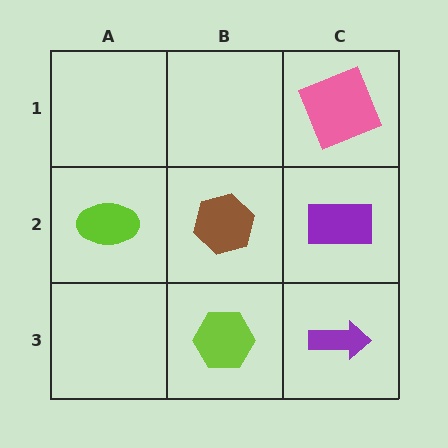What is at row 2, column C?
A purple rectangle.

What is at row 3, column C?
A purple arrow.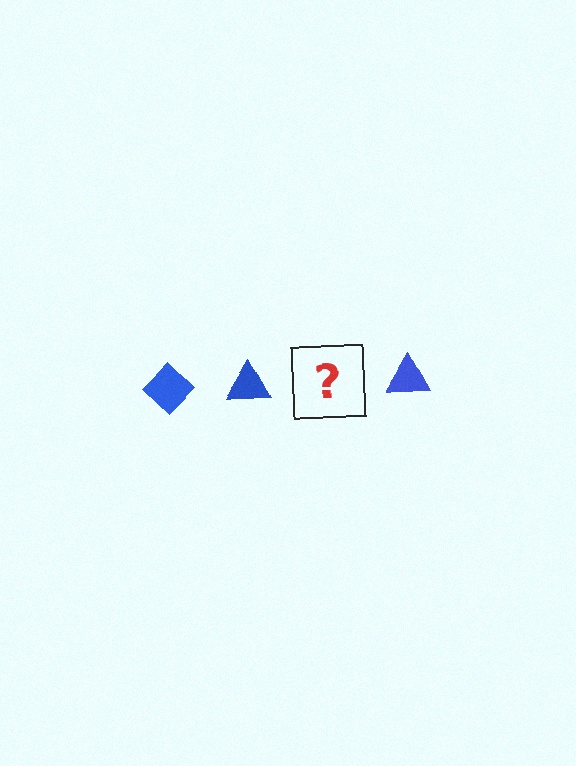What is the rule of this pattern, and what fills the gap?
The rule is that the pattern cycles through diamond, triangle shapes in blue. The gap should be filled with a blue diamond.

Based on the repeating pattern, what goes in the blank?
The blank should be a blue diamond.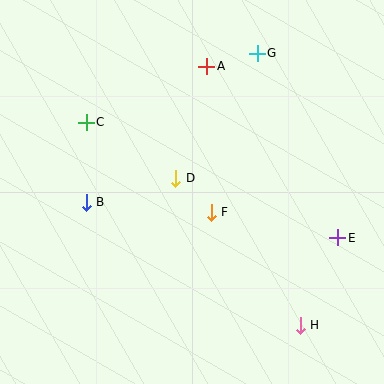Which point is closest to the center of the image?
Point D at (176, 178) is closest to the center.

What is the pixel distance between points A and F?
The distance between A and F is 147 pixels.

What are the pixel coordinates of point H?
Point H is at (300, 325).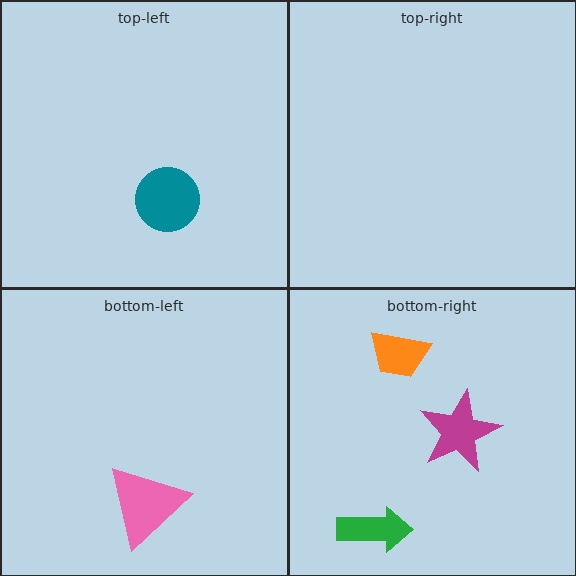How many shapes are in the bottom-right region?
3.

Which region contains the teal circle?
The top-left region.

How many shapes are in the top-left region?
1.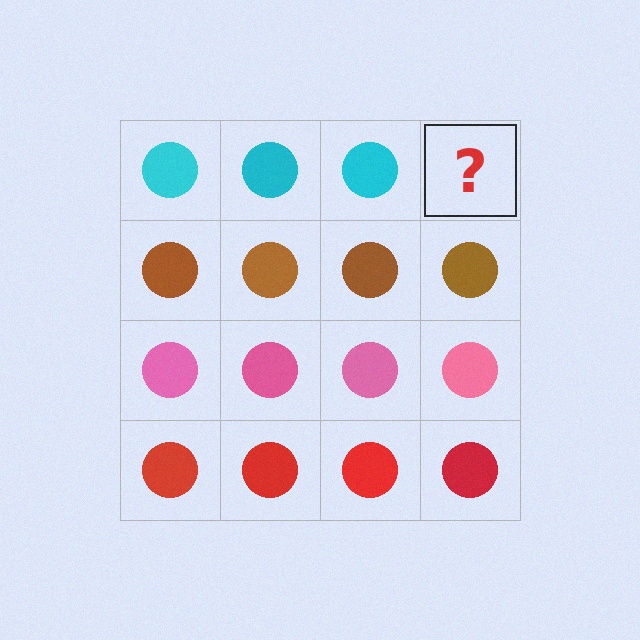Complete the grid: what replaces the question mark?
The question mark should be replaced with a cyan circle.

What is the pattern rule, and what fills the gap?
The rule is that each row has a consistent color. The gap should be filled with a cyan circle.